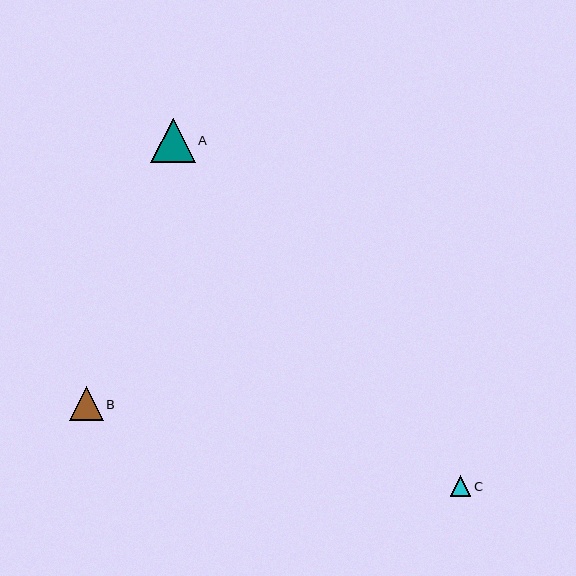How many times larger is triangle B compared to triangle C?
Triangle B is approximately 1.7 times the size of triangle C.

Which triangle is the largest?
Triangle A is the largest with a size of approximately 45 pixels.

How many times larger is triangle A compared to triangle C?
Triangle A is approximately 2.2 times the size of triangle C.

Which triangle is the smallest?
Triangle C is the smallest with a size of approximately 20 pixels.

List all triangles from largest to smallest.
From largest to smallest: A, B, C.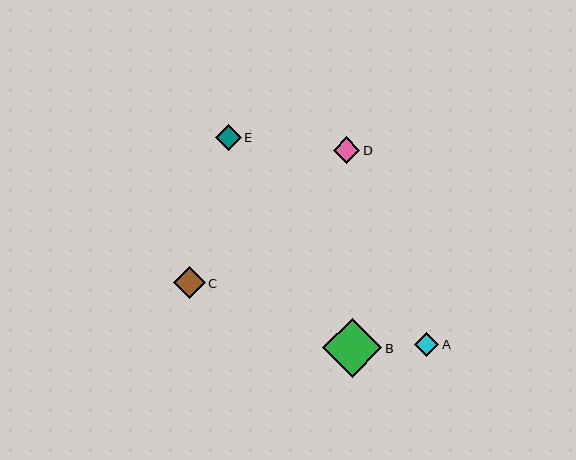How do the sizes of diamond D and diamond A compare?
Diamond D and diamond A are approximately the same size.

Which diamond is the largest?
Diamond B is the largest with a size of approximately 59 pixels.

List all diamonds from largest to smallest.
From largest to smallest: B, C, D, E, A.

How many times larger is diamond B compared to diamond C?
Diamond B is approximately 1.8 times the size of diamond C.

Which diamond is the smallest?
Diamond A is the smallest with a size of approximately 24 pixels.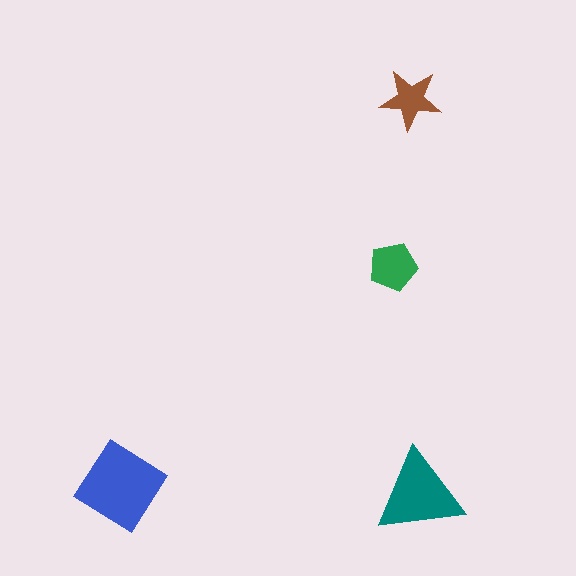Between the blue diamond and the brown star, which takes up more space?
The blue diamond.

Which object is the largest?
The blue diamond.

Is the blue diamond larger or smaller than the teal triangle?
Larger.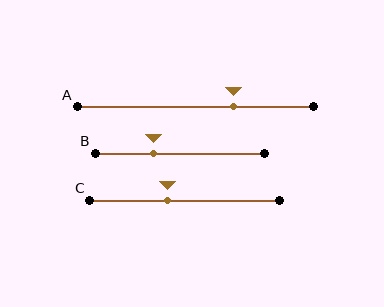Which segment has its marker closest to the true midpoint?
Segment C has its marker closest to the true midpoint.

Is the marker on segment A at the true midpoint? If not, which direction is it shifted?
No, the marker on segment A is shifted to the right by about 16% of the segment length.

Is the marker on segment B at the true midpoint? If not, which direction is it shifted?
No, the marker on segment B is shifted to the left by about 16% of the segment length.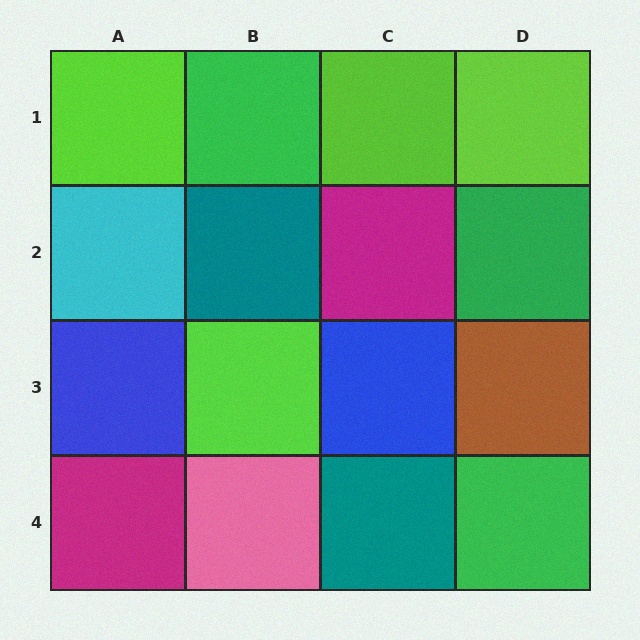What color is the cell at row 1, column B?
Green.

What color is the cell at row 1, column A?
Lime.